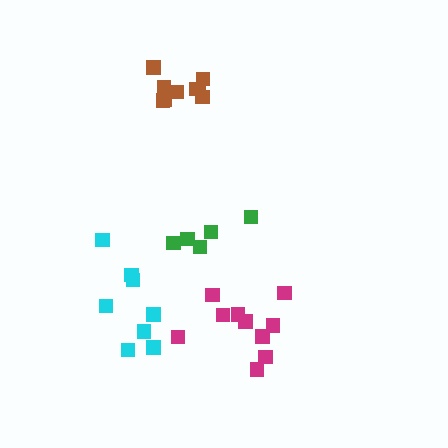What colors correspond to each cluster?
The clusters are colored: green, brown, magenta, cyan.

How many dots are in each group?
Group 1: 5 dots, Group 2: 9 dots, Group 3: 10 dots, Group 4: 8 dots (32 total).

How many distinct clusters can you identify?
There are 4 distinct clusters.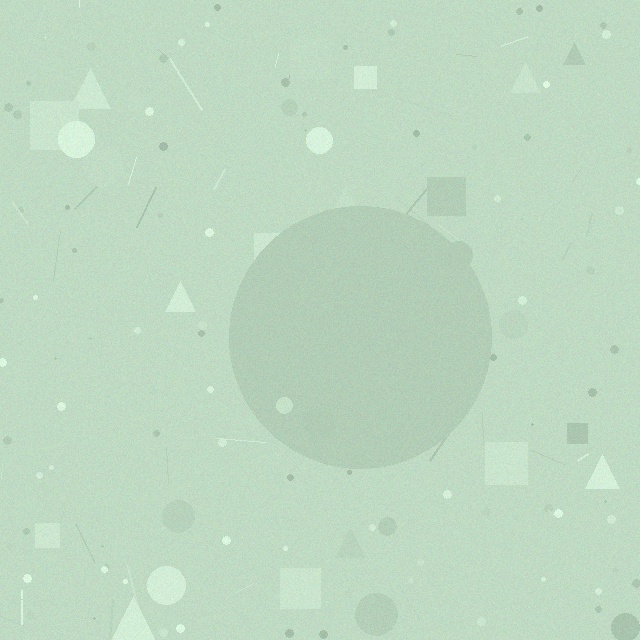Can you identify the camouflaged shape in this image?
The camouflaged shape is a circle.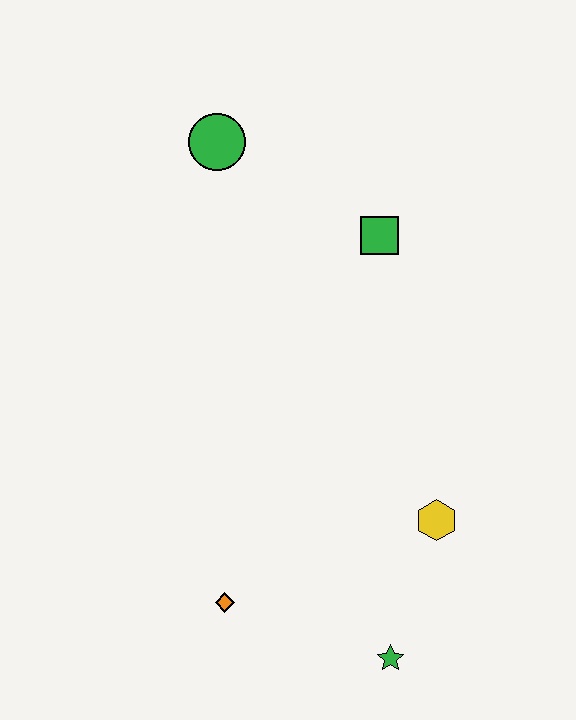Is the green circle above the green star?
Yes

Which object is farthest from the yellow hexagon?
The green circle is farthest from the yellow hexagon.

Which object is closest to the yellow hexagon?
The green star is closest to the yellow hexagon.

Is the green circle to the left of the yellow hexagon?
Yes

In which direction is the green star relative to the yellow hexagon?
The green star is below the yellow hexagon.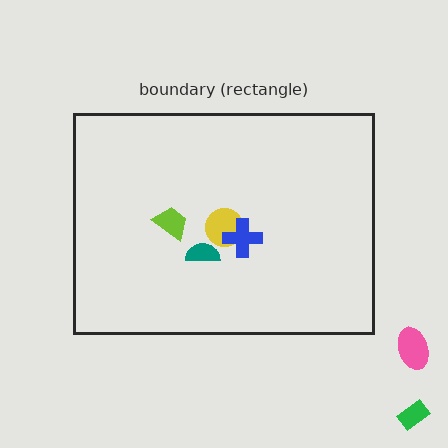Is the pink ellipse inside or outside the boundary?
Outside.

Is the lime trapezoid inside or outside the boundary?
Inside.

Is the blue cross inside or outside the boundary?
Inside.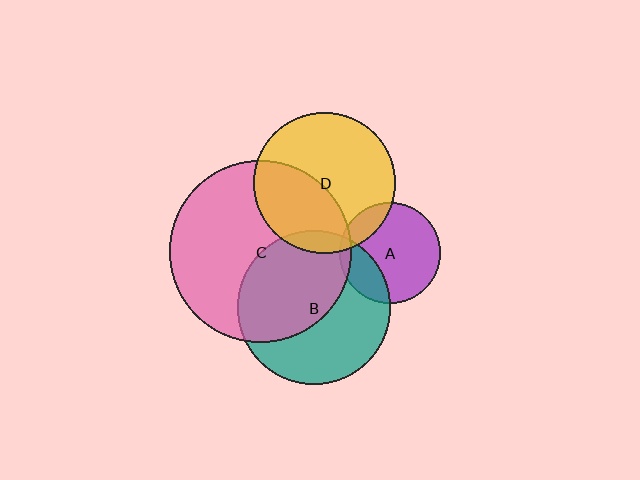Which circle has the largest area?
Circle C (pink).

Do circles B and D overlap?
Yes.